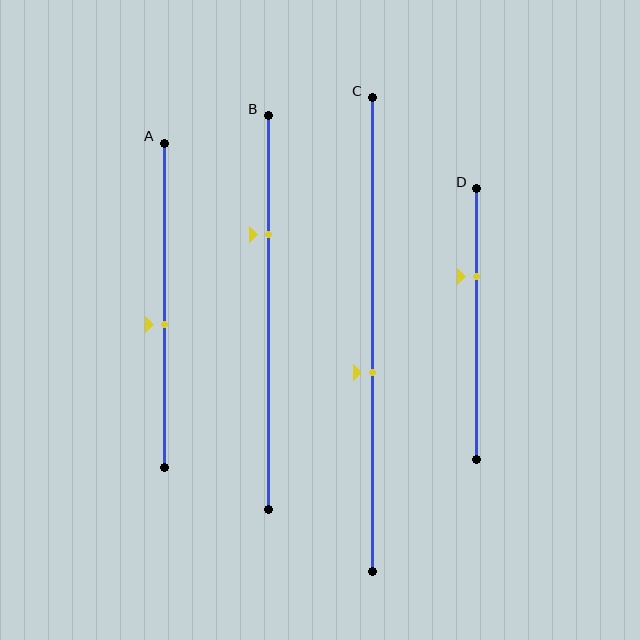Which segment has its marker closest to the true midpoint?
Segment A has its marker closest to the true midpoint.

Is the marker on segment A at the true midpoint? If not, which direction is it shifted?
No, the marker on segment A is shifted downward by about 6% of the segment length.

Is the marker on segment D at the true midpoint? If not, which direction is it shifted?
No, the marker on segment D is shifted upward by about 18% of the segment length.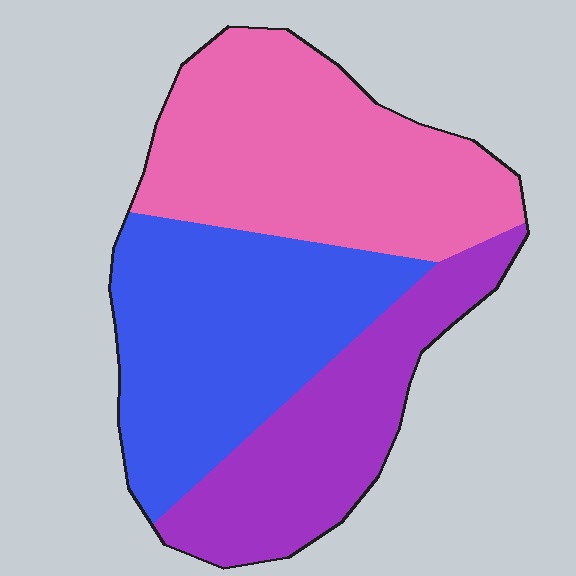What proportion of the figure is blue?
Blue takes up about three eighths (3/8) of the figure.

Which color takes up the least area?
Purple, at roughly 25%.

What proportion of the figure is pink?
Pink takes up about three eighths (3/8) of the figure.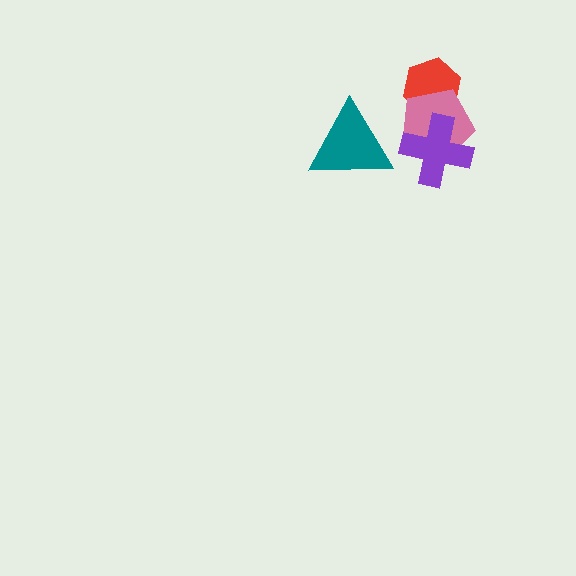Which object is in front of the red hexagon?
The pink pentagon is in front of the red hexagon.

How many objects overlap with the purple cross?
1 object overlaps with the purple cross.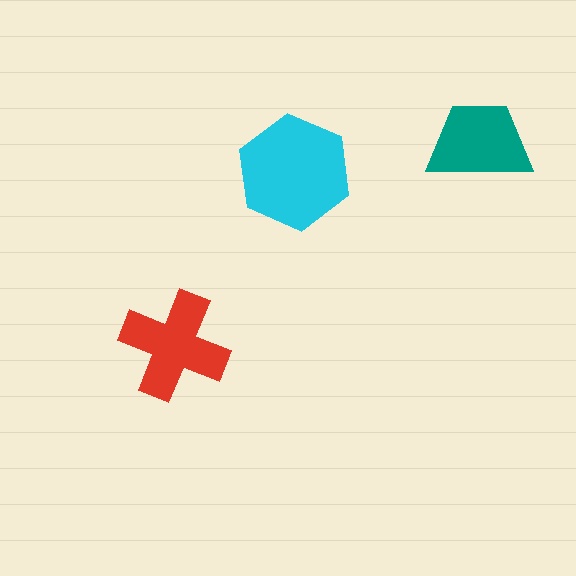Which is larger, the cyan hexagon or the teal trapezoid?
The cyan hexagon.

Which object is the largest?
The cyan hexagon.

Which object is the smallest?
The teal trapezoid.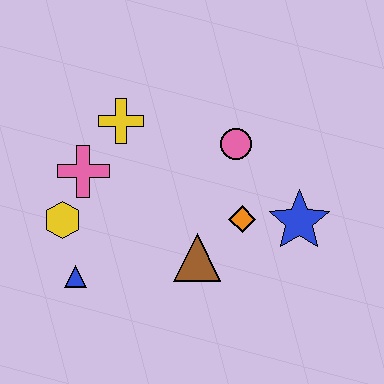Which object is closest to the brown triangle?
The orange diamond is closest to the brown triangle.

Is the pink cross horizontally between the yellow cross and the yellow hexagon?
Yes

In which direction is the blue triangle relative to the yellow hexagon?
The blue triangle is below the yellow hexagon.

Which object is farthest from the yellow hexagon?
The blue star is farthest from the yellow hexagon.